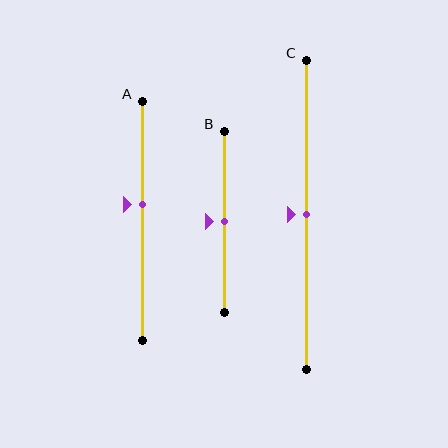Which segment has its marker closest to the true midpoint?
Segment B has its marker closest to the true midpoint.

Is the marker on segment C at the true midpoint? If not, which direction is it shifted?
Yes, the marker on segment C is at the true midpoint.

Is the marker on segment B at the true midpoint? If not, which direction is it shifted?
Yes, the marker on segment B is at the true midpoint.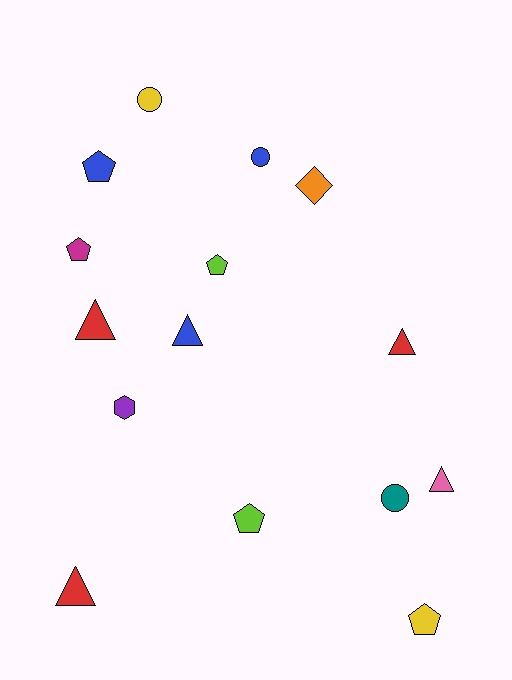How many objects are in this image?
There are 15 objects.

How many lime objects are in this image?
There are 2 lime objects.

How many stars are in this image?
There are no stars.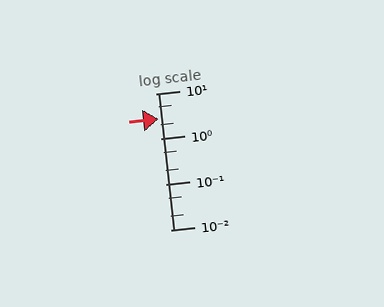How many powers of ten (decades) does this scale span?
The scale spans 3 decades, from 0.01 to 10.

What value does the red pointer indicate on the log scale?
The pointer indicates approximately 2.7.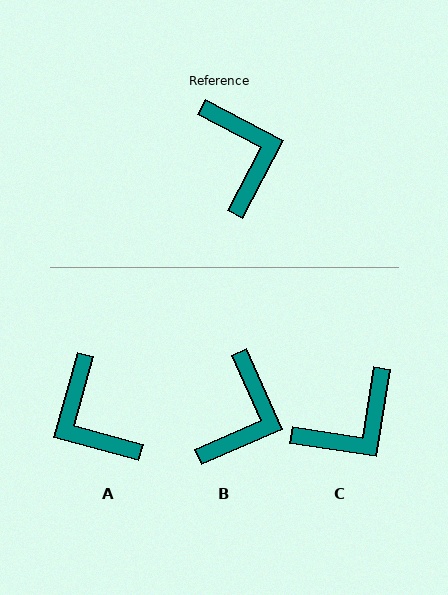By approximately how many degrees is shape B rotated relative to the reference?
Approximately 39 degrees clockwise.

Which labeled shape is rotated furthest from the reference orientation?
A, about 168 degrees away.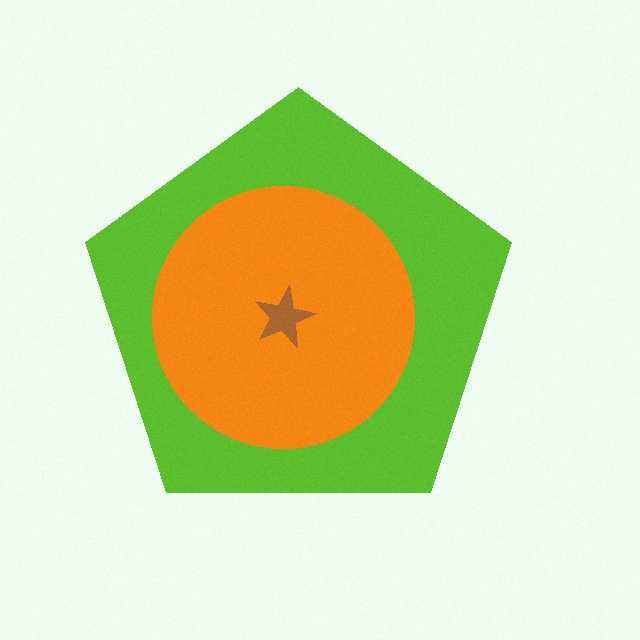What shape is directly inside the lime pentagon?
The orange circle.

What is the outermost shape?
The lime pentagon.